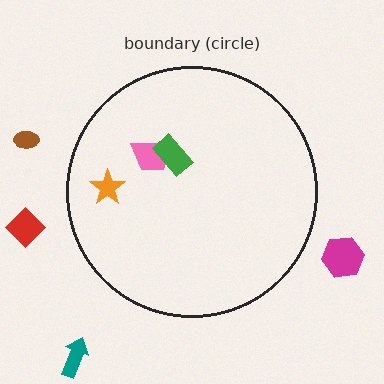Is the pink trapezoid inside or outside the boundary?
Inside.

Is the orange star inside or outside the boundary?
Inside.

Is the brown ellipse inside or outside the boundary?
Outside.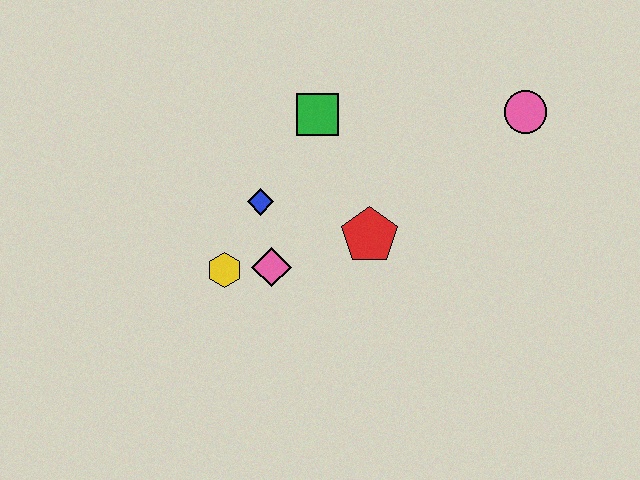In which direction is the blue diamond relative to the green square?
The blue diamond is below the green square.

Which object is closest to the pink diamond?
The yellow hexagon is closest to the pink diamond.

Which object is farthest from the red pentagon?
The pink circle is farthest from the red pentagon.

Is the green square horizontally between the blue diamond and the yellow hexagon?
No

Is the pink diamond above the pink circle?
No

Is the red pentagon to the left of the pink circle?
Yes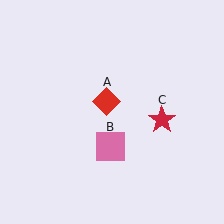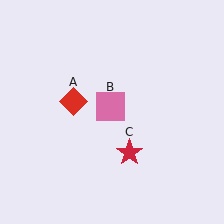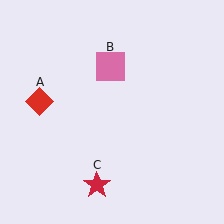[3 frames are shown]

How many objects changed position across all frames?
3 objects changed position: red diamond (object A), pink square (object B), red star (object C).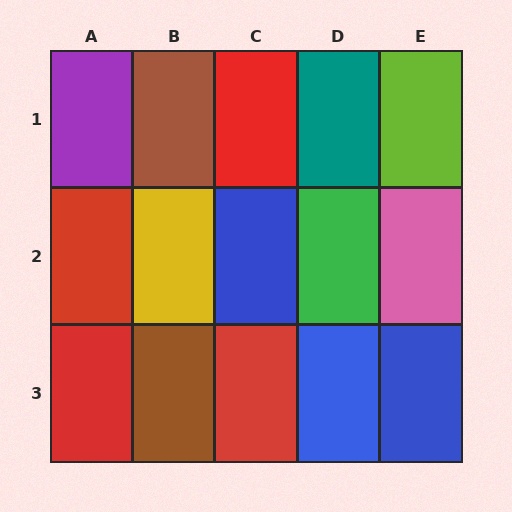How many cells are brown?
2 cells are brown.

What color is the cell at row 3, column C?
Red.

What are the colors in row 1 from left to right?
Purple, brown, red, teal, lime.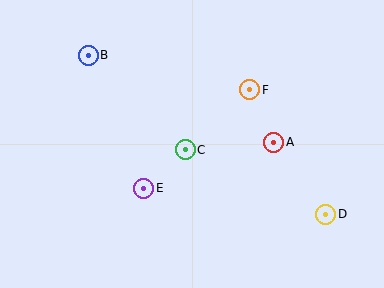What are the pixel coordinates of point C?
Point C is at (185, 150).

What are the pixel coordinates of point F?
Point F is at (250, 90).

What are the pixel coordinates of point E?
Point E is at (144, 188).